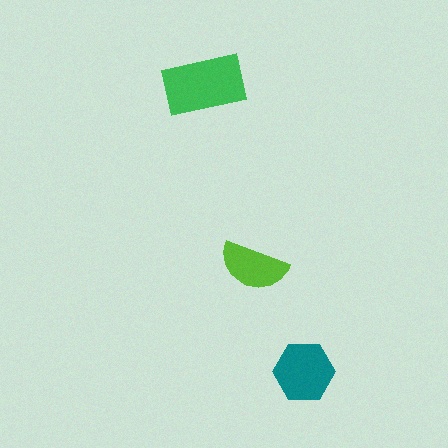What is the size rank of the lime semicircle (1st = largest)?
3rd.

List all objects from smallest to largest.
The lime semicircle, the teal hexagon, the green rectangle.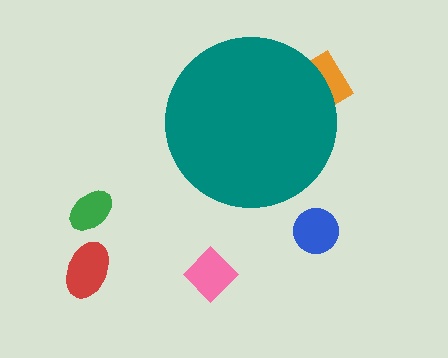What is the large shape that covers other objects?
A teal circle.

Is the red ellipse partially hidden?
No, the red ellipse is fully visible.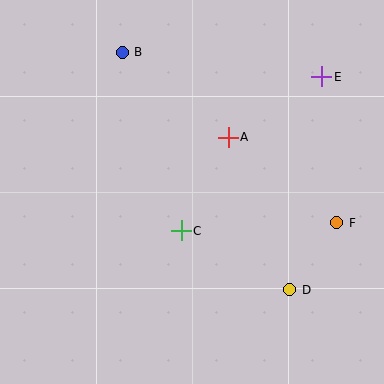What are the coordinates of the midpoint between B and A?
The midpoint between B and A is at (175, 95).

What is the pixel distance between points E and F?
The distance between E and F is 147 pixels.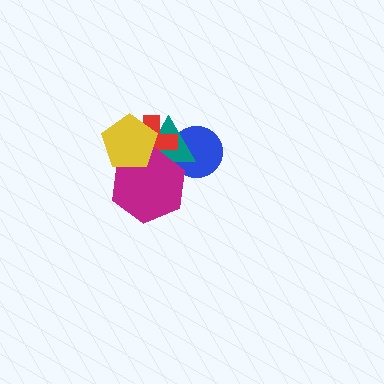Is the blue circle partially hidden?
Yes, it is partially covered by another shape.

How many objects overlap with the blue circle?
2 objects overlap with the blue circle.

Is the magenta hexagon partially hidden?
Yes, it is partially covered by another shape.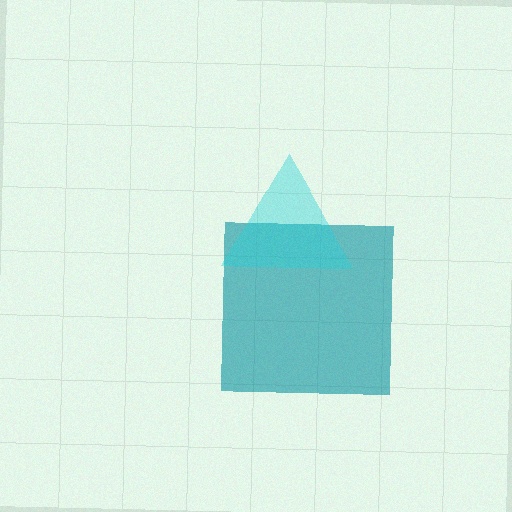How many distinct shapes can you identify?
There are 2 distinct shapes: a teal square, a cyan triangle.